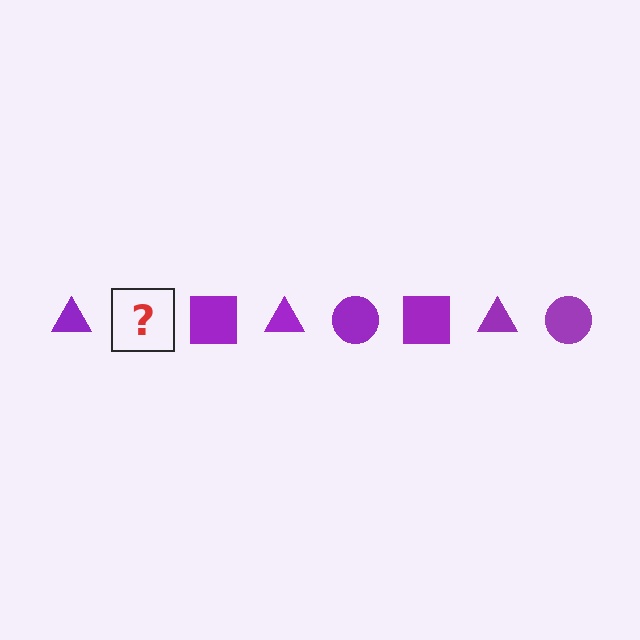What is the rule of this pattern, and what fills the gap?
The rule is that the pattern cycles through triangle, circle, square shapes in purple. The gap should be filled with a purple circle.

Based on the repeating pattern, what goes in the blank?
The blank should be a purple circle.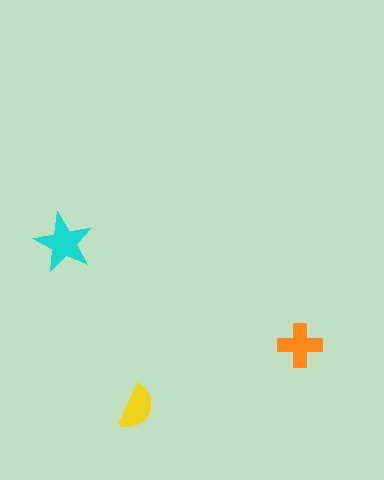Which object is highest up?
The cyan star is topmost.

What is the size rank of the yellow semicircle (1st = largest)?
3rd.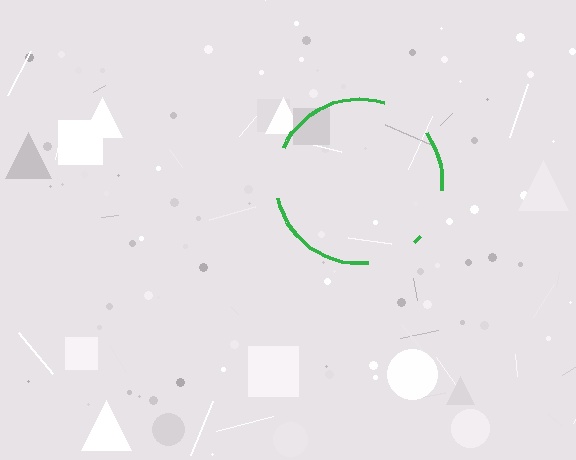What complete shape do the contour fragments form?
The contour fragments form a circle.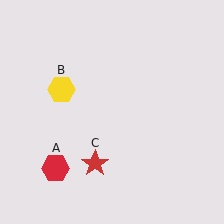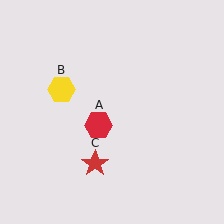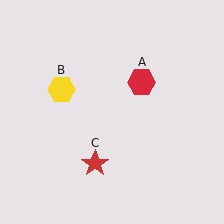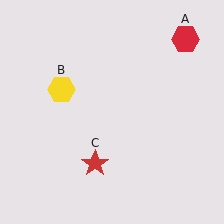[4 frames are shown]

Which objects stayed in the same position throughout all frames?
Yellow hexagon (object B) and red star (object C) remained stationary.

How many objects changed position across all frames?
1 object changed position: red hexagon (object A).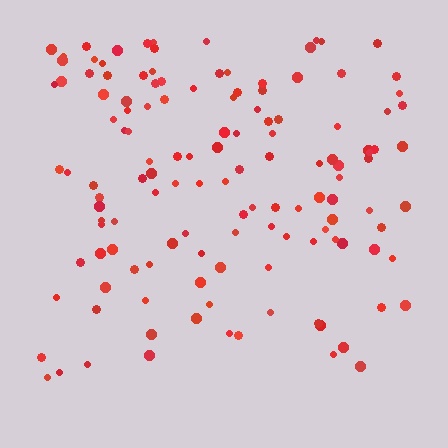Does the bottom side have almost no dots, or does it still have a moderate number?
Still a moderate number, just noticeably fewer than the top.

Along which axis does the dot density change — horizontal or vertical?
Vertical.